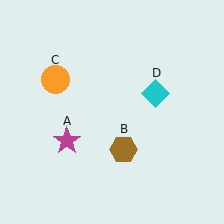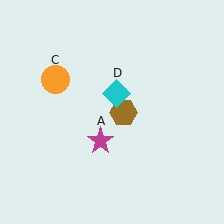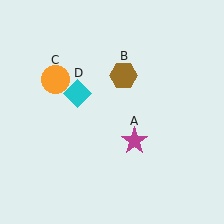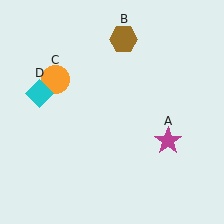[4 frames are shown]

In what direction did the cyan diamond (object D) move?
The cyan diamond (object D) moved left.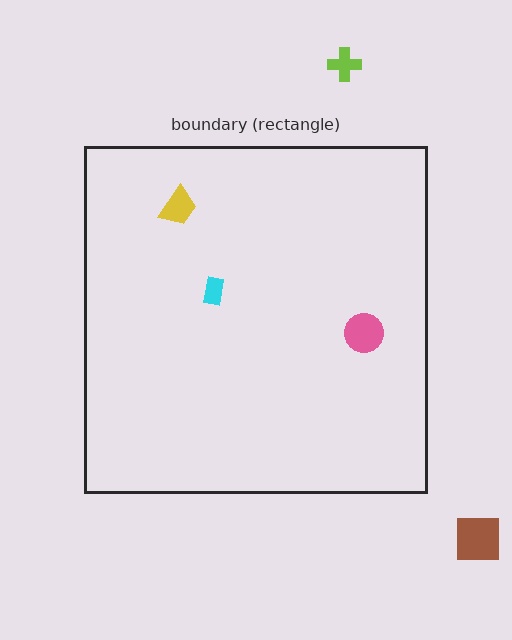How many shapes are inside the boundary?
3 inside, 2 outside.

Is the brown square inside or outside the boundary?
Outside.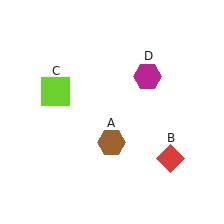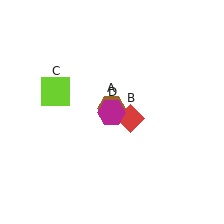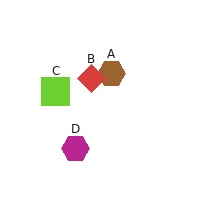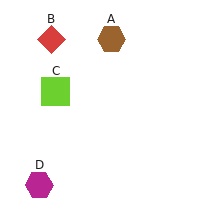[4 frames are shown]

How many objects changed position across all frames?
3 objects changed position: brown hexagon (object A), red diamond (object B), magenta hexagon (object D).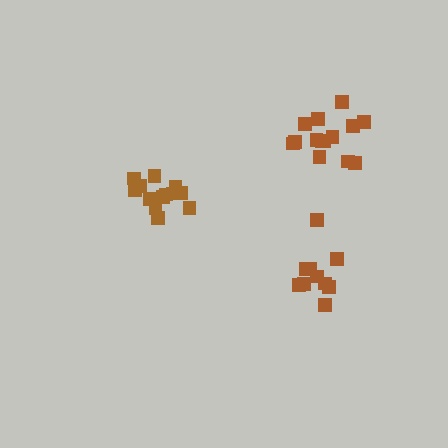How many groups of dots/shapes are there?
There are 3 groups.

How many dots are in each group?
Group 1: 13 dots, Group 2: 10 dots, Group 3: 14 dots (37 total).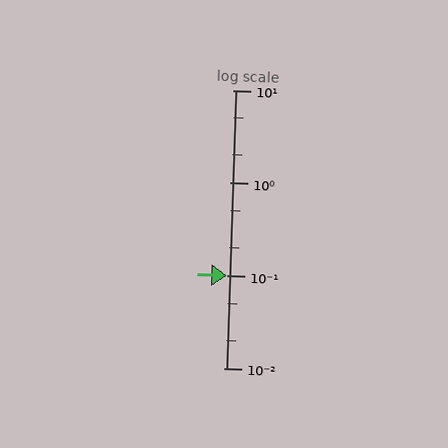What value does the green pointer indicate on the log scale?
The pointer indicates approximately 0.1.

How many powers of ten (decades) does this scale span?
The scale spans 3 decades, from 0.01 to 10.